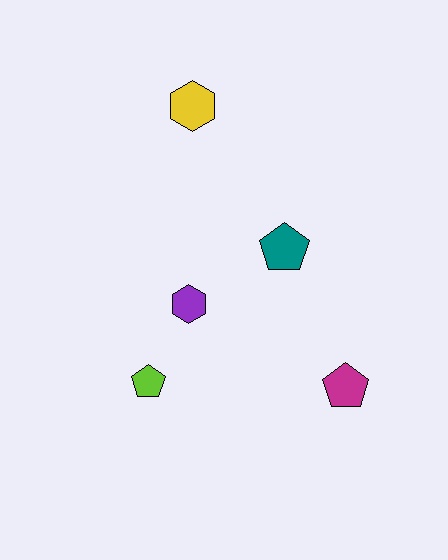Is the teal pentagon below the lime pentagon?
No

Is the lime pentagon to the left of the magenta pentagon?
Yes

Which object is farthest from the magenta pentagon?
The yellow hexagon is farthest from the magenta pentagon.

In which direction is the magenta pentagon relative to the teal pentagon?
The magenta pentagon is below the teal pentagon.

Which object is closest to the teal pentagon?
The purple hexagon is closest to the teal pentagon.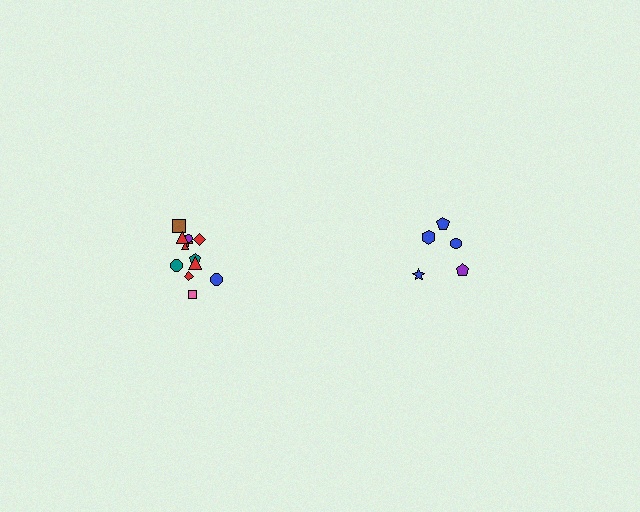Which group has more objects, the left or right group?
The left group.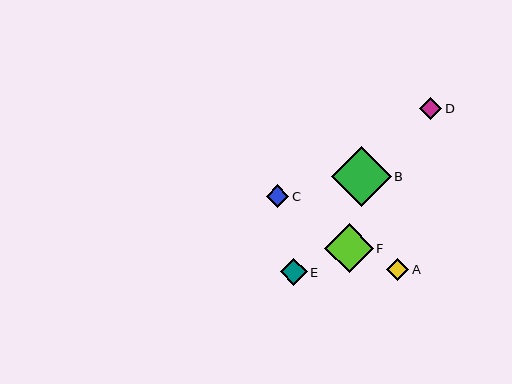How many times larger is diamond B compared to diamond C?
Diamond B is approximately 2.7 times the size of diamond C.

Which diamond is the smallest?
Diamond D is the smallest with a size of approximately 22 pixels.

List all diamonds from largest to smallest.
From largest to smallest: B, F, E, A, C, D.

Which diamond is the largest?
Diamond B is the largest with a size of approximately 60 pixels.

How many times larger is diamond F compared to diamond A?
Diamond F is approximately 2.2 times the size of diamond A.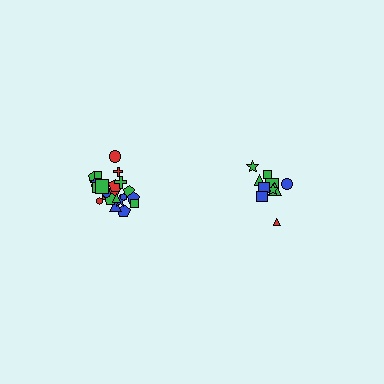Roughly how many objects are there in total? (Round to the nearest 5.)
Roughly 30 objects in total.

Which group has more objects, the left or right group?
The left group.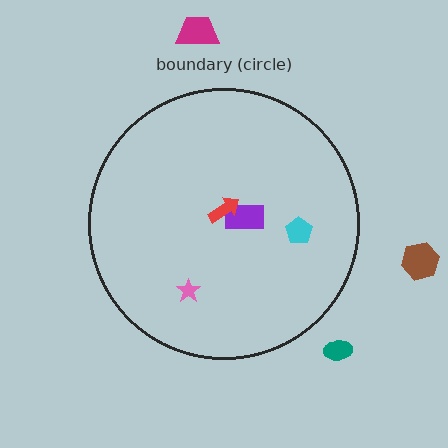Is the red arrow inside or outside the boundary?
Inside.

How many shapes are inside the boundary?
4 inside, 3 outside.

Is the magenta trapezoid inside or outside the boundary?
Outside.